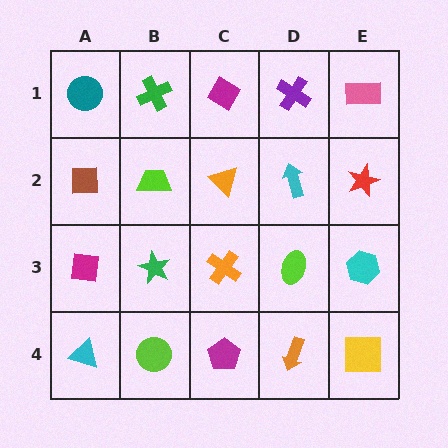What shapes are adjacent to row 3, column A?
A brown square (row 2, column A), a cyan triangle (row 4, column A), a green star (row 3, column B).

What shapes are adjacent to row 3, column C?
An orange triangle (row 2, column C), a magenta pentagon (row 4, column C), a green star (row 3, column B), a lime ellipse (row 3, column D).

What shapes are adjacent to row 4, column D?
A lime ellipse (row 3, column D), a magenta pentagon (row 4, column C), a yellow square (row 4, column E).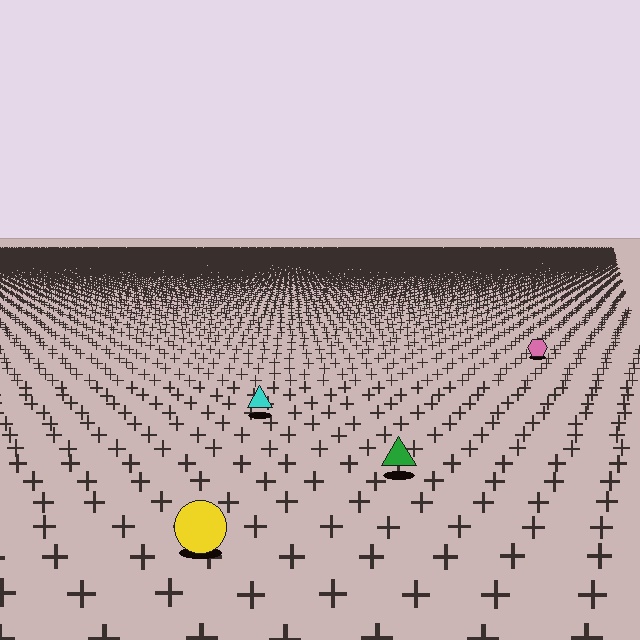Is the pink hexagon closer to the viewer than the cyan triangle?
No. The cyan triangle is closer — you can tell from the texture gradient: the ground texture is coarser near it.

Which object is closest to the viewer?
The yellow circle is closest. The texture marks near it are larger and more spread out.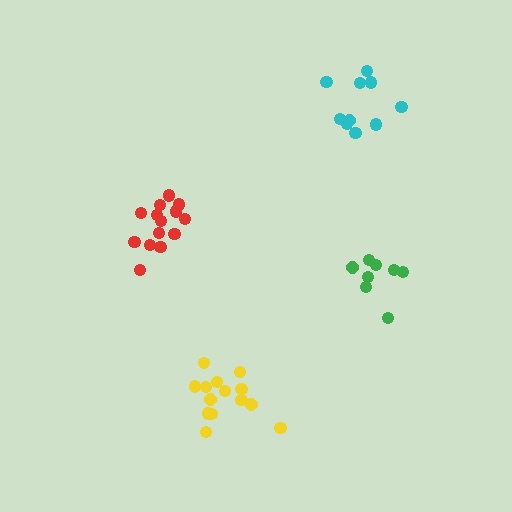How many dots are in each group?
Group 1: 8 dots, Group 2: 10 dots, Group 3: 14 dots, Group 4: 14 dots (46 total).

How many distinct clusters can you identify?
There are 4 distinct clusters.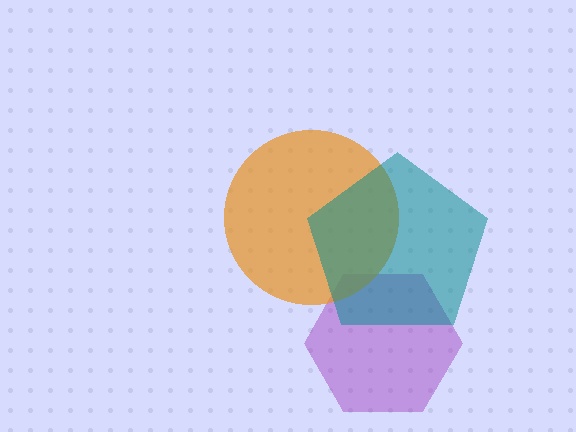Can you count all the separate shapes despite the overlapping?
Yes, there are 3 separate shapes.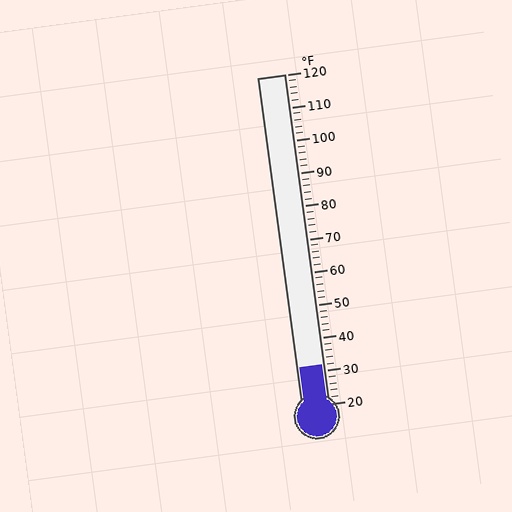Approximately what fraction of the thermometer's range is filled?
The thermometer is filled to approximately 10% of its range.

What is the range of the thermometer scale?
The thermometer scale ranges from 20°F to 120°F.